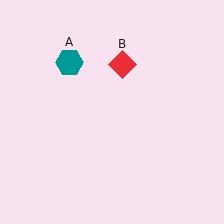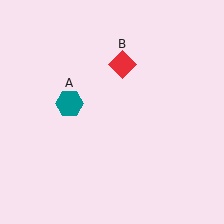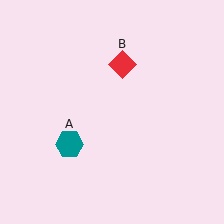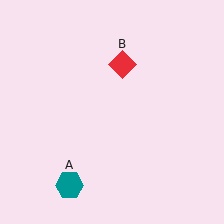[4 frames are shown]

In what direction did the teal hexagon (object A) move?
The teal hexagon (object A) moved down.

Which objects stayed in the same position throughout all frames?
Red diamond (object B) remained stationary.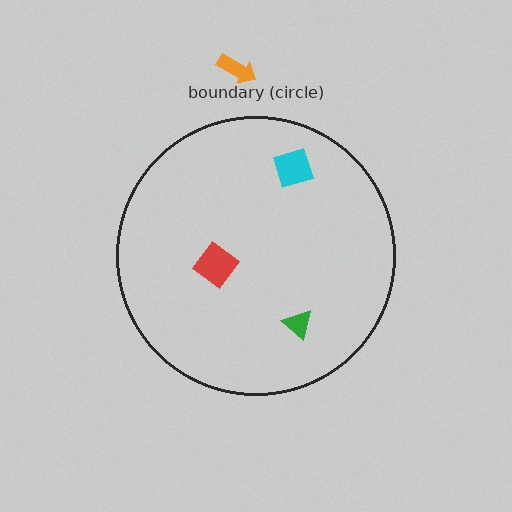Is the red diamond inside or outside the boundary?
Inside.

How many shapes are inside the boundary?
3 inside, 1 outside.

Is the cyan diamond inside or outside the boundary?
Inside.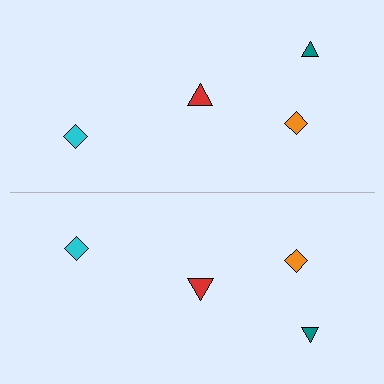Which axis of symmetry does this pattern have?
The pattern has a horizontal axis of symmetry running through the center of the image.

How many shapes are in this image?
There are 8 shapes in this image.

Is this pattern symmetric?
Yes, this pattern has bilateral (reflection) symmetry.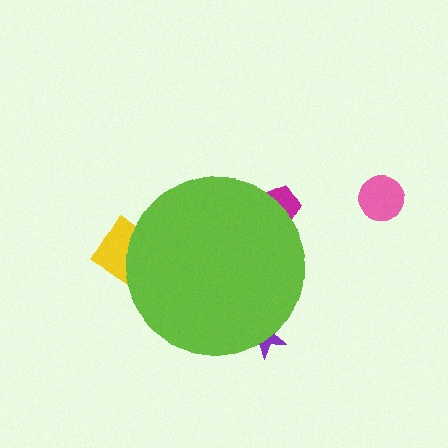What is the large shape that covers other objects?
A lime circle.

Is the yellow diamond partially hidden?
Yes, the yellow diamond is partially hidden behind the lime circle.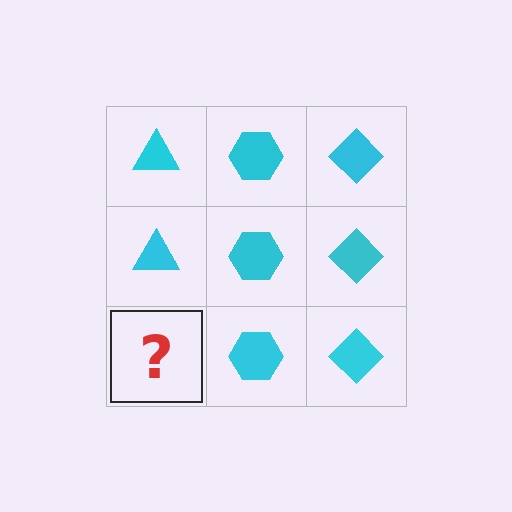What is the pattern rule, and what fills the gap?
The rule is that each column has a consistent shape. The gap should be filled with a cyan triangle.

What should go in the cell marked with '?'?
The missing cell should contain a cyan triangle.